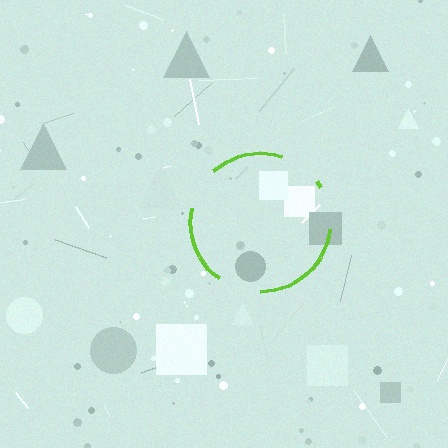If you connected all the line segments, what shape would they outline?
They would outline a circle.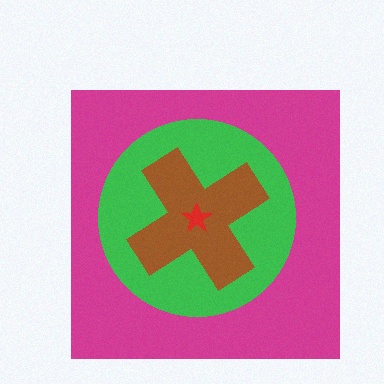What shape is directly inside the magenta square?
The green circle.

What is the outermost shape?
The magenta square.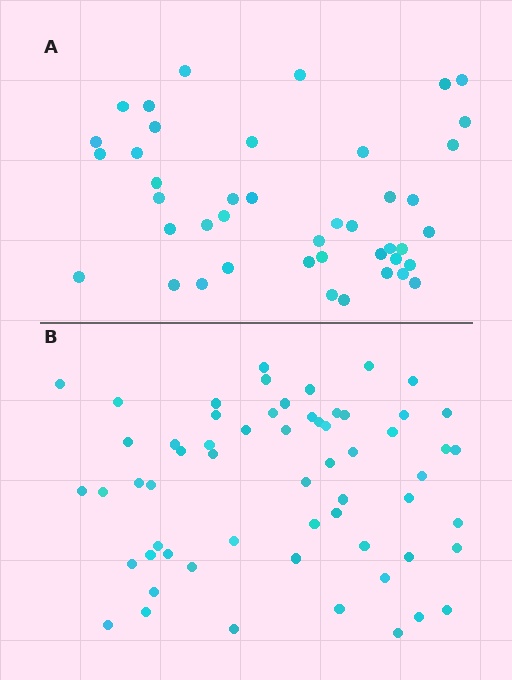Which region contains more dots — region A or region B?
Region B (the bottom region) has more dots.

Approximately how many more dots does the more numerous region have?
Region B has approximately 15 more dots than region A.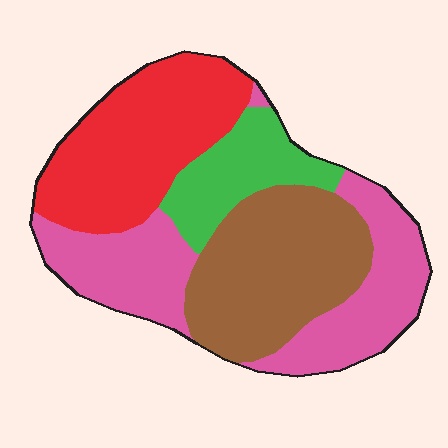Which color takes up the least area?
Green, at roughly 15%.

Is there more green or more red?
Red.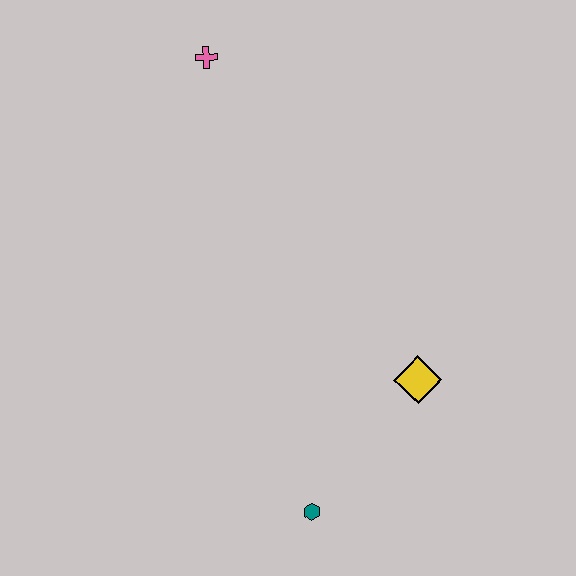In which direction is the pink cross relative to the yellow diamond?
The pink cross is above the yellow diamond.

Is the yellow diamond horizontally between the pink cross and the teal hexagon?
No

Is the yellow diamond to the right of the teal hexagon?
Yes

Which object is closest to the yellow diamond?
The teal hexagon is closest to the yellow diamond.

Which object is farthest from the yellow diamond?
The pink cross is farthest from the yellow diamond.